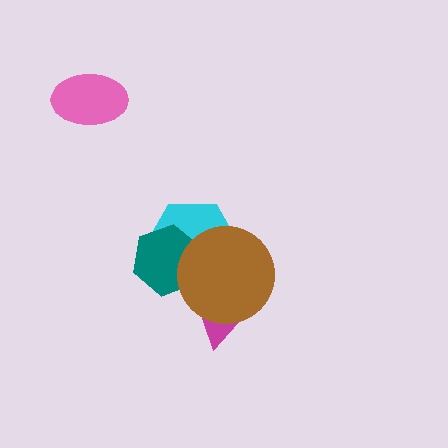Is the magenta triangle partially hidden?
Yes, it is partially covered by another shape.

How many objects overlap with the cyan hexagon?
3 objects overlap with the cyan hexagon.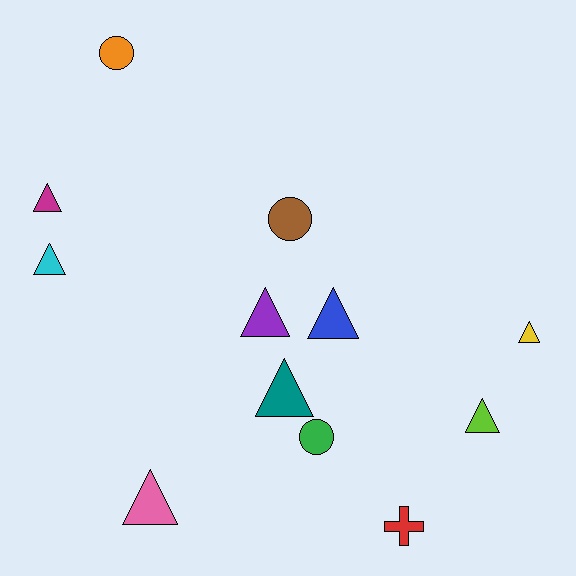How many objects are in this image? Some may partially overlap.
There are 12 objects.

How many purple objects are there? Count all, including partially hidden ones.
There is 1 purple object.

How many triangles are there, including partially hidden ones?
There are 8 triangles.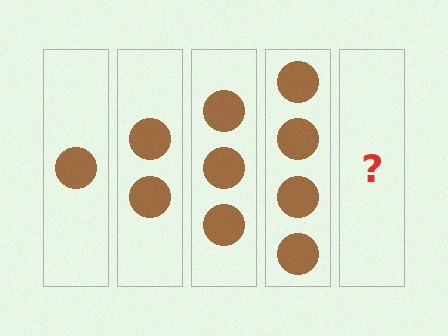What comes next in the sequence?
The next element should be 5 circles.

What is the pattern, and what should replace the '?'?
The pattern is that each step adds one more circle. The '?' should be 5 circles.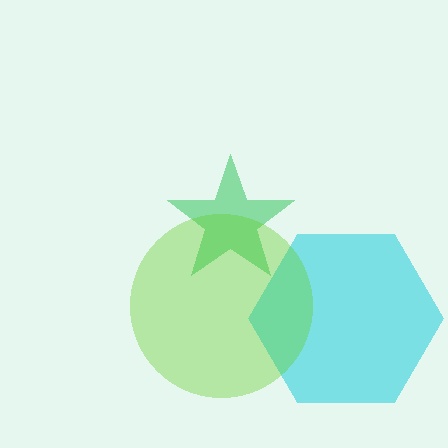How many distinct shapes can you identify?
There are 3 distinct shapes: a green star, a cyan hexagon, a lime circle.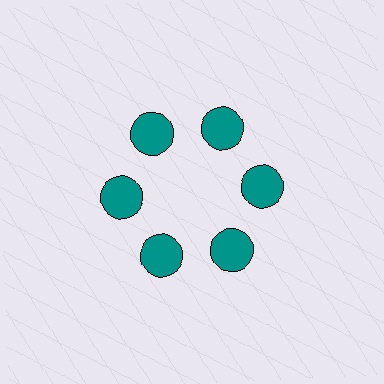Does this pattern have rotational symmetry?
Yes, this pattern has 6-fold rotational symmetry. It looks the same after rotating 60 degrees around the center.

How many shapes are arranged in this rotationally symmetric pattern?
There are 6 shapes, arranged in 6 groups of 1.